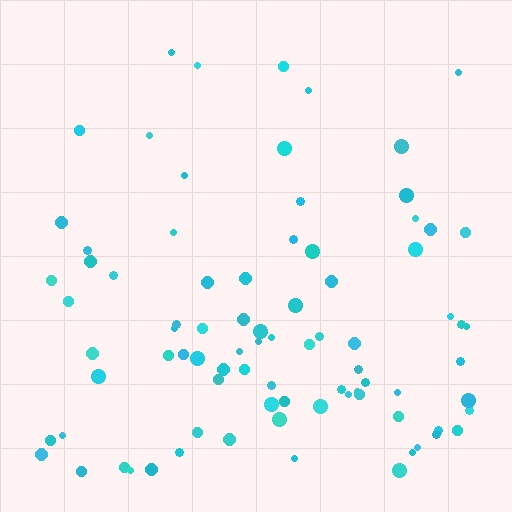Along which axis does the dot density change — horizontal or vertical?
Vertical.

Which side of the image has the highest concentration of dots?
The bottom.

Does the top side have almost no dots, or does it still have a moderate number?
Still a moderate number, just noticeably fewer than the bottom.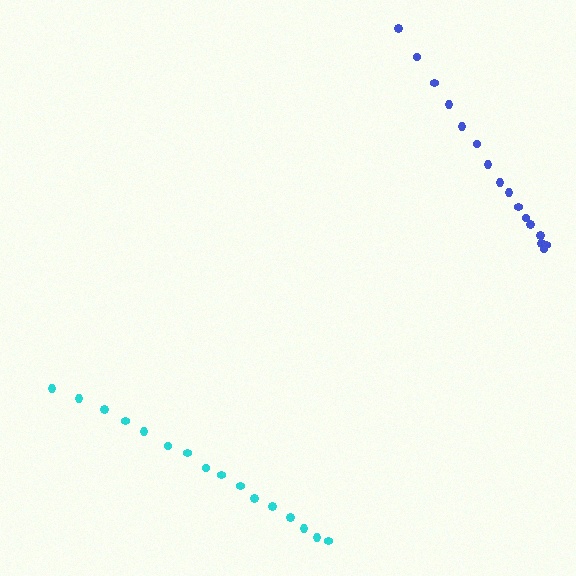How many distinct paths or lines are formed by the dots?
There are 2 distinct paths.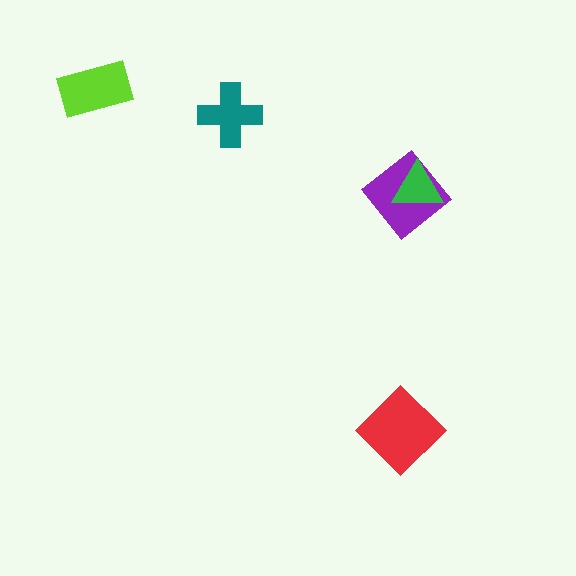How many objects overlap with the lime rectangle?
0 objects overlap with the lime rectangle.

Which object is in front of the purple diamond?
The green triangle is in front of the purple diamond.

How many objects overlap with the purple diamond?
1 object overlaps with the purple diamond.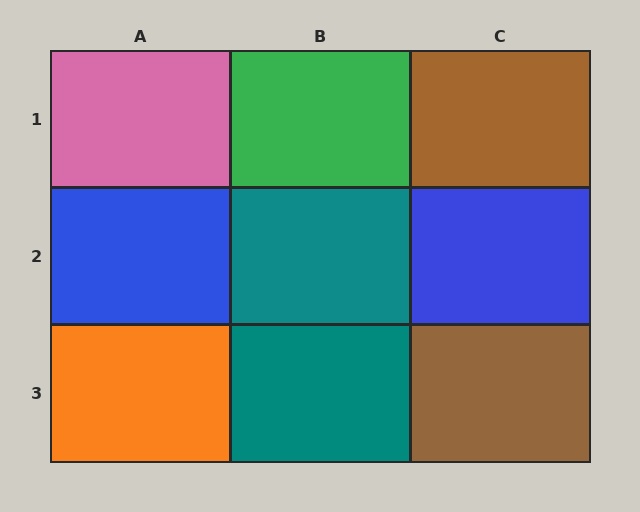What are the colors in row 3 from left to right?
Orange, teal, brown.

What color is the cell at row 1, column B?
Green.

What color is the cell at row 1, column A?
Pink.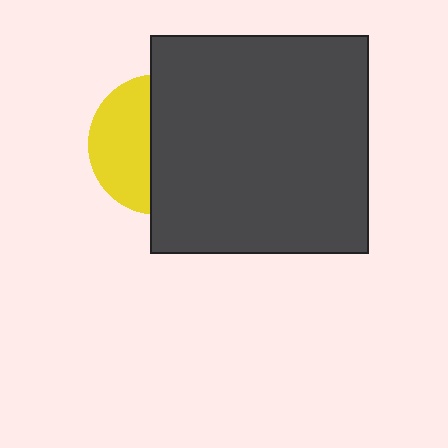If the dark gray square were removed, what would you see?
You would see the complete yellow circle.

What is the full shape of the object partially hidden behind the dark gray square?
The partially hidden object is a yellow circle.